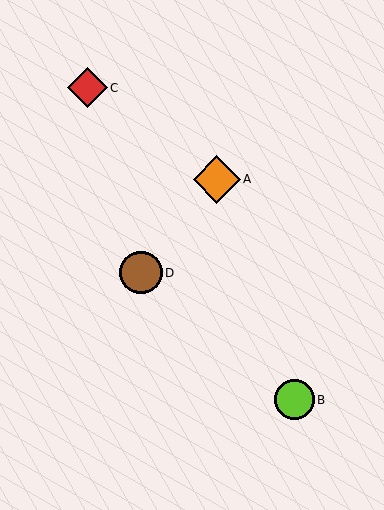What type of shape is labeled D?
Shape D is a brown circle.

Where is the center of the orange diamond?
The center of the orange diamond is at (217, 179).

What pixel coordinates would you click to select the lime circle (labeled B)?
Click at (295, 400) to select the lime circle B.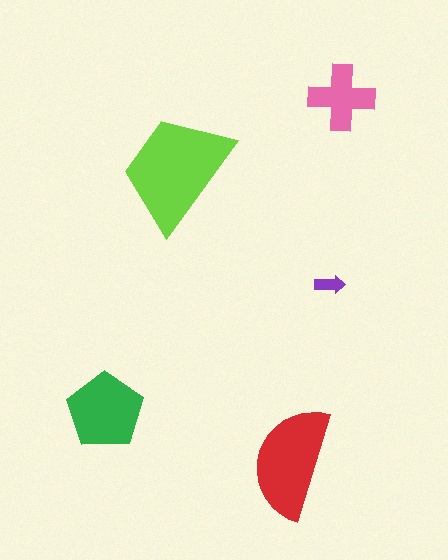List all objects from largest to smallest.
The lime trapezoid, the red semicircle, the green pentagon, the pink cross, the purple arrow.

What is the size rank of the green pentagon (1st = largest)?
3rd.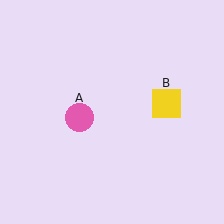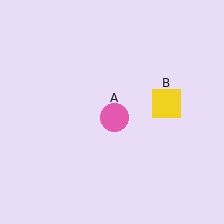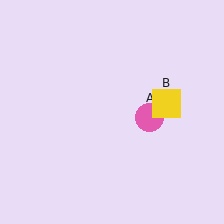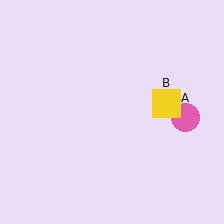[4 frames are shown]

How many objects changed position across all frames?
1 object changed position: pink circle (object A).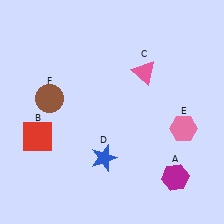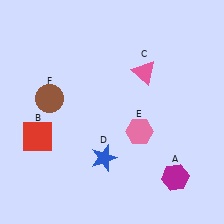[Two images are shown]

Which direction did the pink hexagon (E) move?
The pink hexagon (E) moved left.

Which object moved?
The pink hexagon (E) moved left.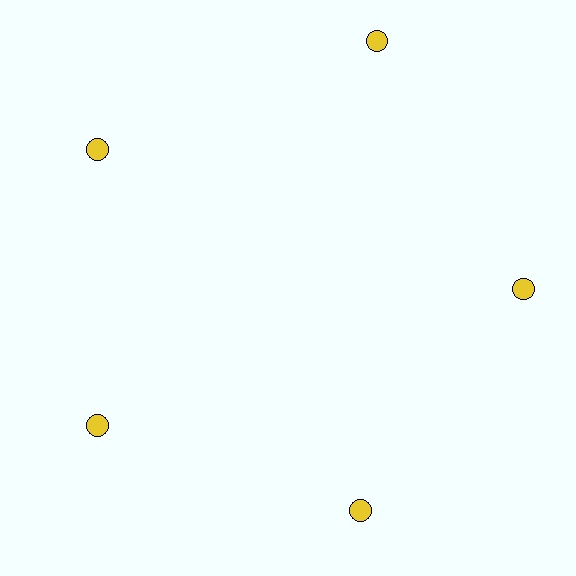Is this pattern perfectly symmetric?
No. The 5 yellow circles are arranged in a ring, but one element near the 1 o'clock position is pushed outward from the center, breaking the 5-fold rotational symmetry.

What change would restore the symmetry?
The symmetry would be restored by moving it inward, back onto the ring so that all 5 circles sit at equal angles and equal distance from the center.